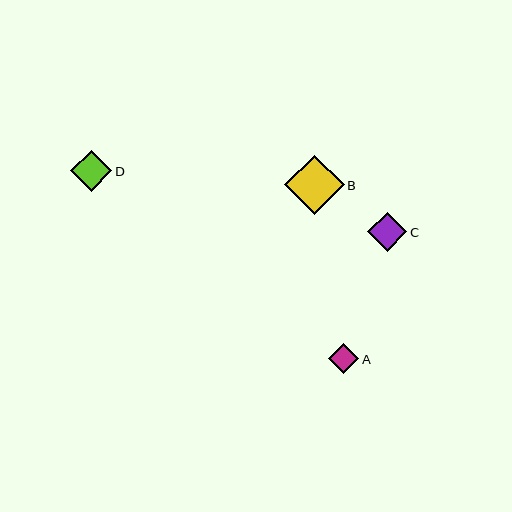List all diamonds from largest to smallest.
From largest to smallest: B, D, C, A.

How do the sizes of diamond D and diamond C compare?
Diamond D and diamond C are approximately the same size.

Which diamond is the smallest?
Diamond A is the smallest with a size of approximately 30 pixels.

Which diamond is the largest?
Diamond B is the largest with a size of approximately 59 pixels.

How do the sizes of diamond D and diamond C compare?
Diamond D and diamond C are approximately the same size.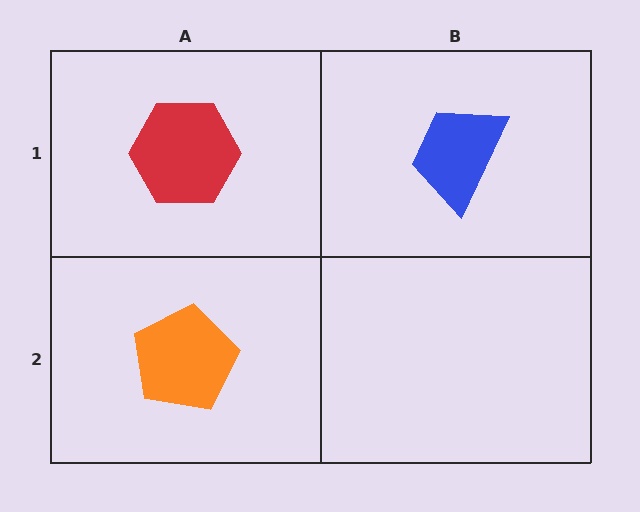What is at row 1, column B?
A blue trapezoid.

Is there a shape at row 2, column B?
No, that cell is empty.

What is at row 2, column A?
An orange pentagon.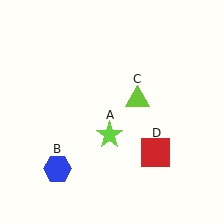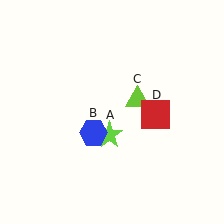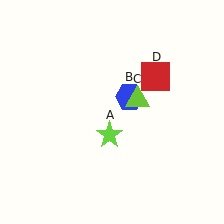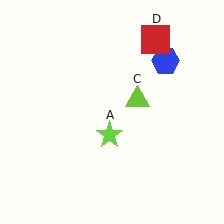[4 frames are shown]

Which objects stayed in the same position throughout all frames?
Lime star (object A) and lime triangle (object C) remained stationary.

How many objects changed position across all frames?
2 objects changed position: blue hexagon (object B), red square (object D).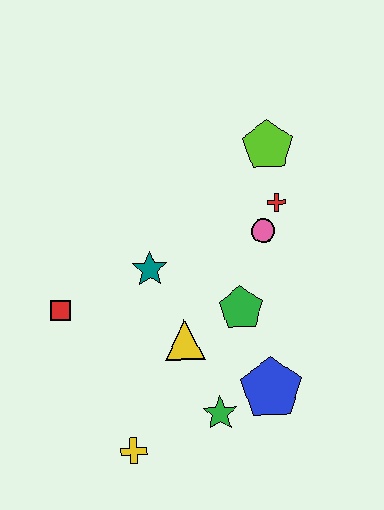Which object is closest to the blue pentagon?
The green star is closest to the blue pentagon.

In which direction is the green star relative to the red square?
The green star is to the right of the red square.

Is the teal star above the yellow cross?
Yes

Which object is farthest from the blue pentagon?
The lime pentagon is farthest from the blue pentagon.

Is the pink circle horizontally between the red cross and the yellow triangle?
Yes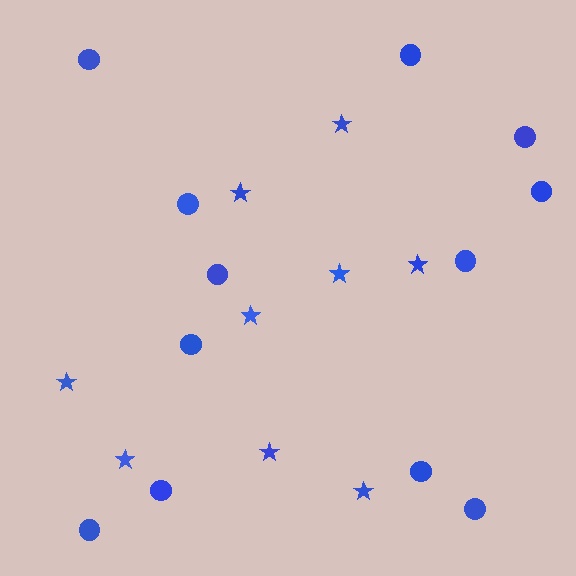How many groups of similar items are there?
There are 2 groups: one group of circles (12) and one group of stars (9).